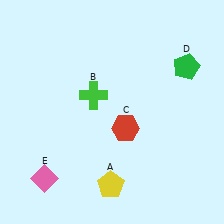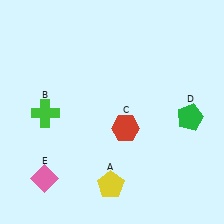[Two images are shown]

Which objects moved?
The objects that moved are: the green cross (B), the green pentagon (D).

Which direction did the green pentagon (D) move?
The green pentagon (D) moved down.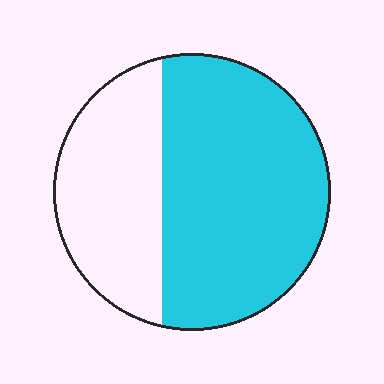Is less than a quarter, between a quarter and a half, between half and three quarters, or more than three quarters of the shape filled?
Between half and three quarters.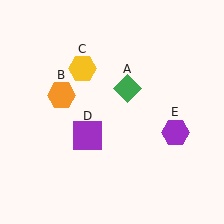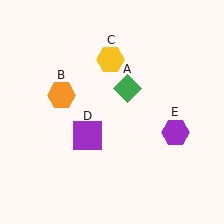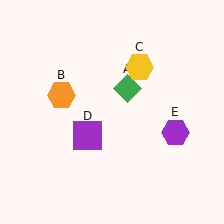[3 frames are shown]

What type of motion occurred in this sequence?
The yellow hexagon (object C) rotated clockwise around the center of the scene.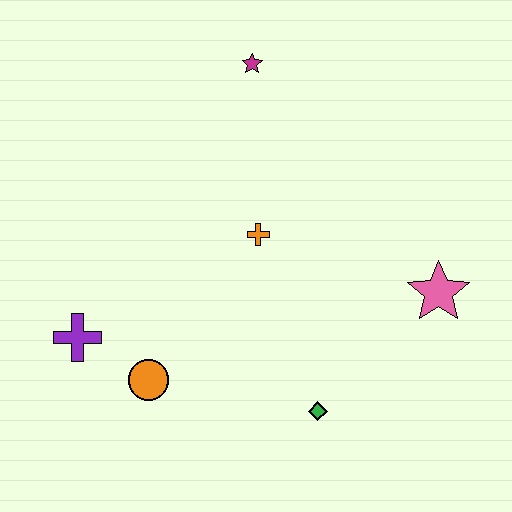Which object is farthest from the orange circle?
The magenta star is farthest from the orange circle.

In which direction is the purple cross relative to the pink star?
The purple cross is to the left of the pink star.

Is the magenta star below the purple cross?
No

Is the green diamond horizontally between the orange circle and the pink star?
Yes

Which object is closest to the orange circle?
The purple cross is closest to the orange circle.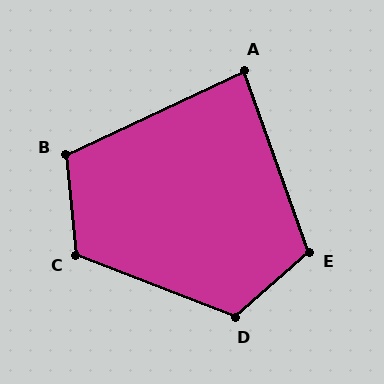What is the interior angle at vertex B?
Approximately 109 degrees (obtuse).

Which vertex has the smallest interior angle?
A, at approximately 85 degrees.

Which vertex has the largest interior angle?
D, at approximately 118 degrees.